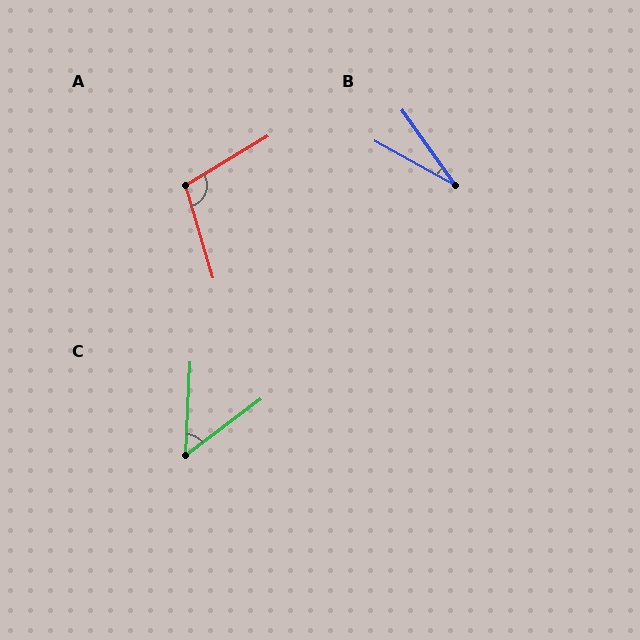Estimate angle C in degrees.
Approximately 51 degrees.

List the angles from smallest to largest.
B (26°), C (51°), A (104°).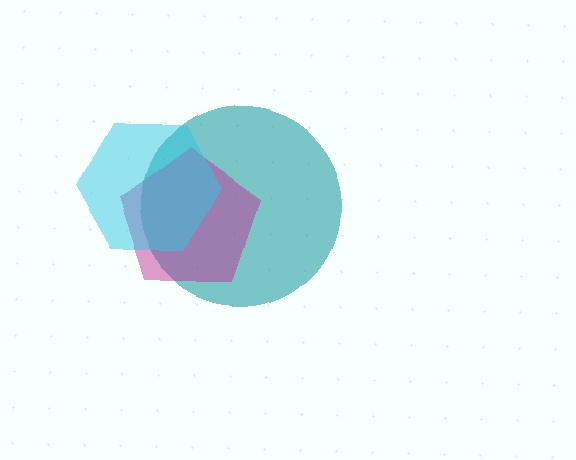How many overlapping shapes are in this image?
There are 3 overlapping shapes in the image.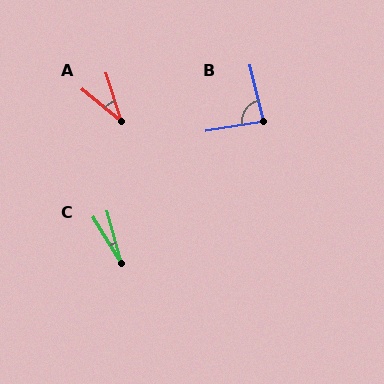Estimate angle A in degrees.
Approximately 32 degrees.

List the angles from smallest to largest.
C (16°), A (32°), B (86°).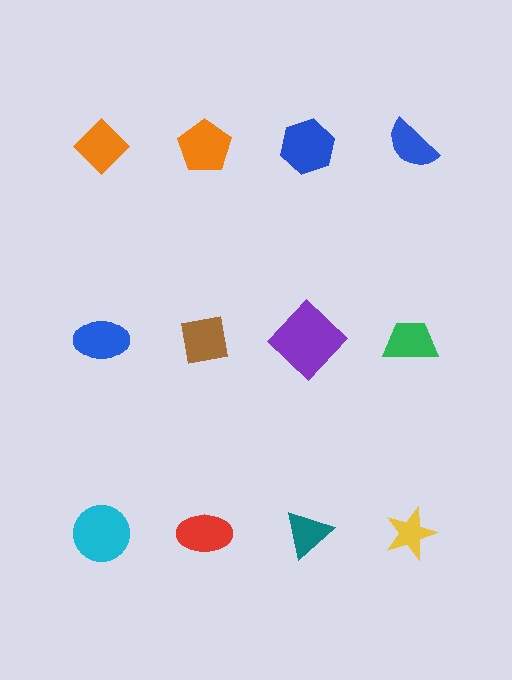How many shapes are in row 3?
4 shapes.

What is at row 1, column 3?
A blue hexagon.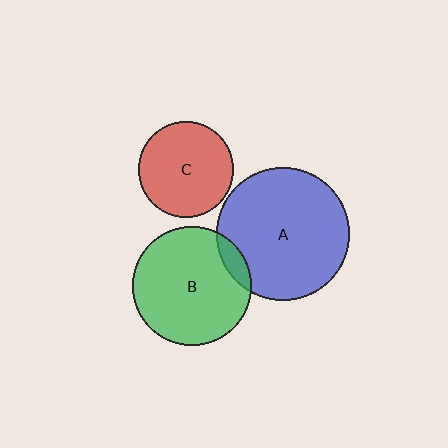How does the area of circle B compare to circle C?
Approximately 1.6 times.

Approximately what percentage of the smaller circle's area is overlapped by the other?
Approximately 10%.